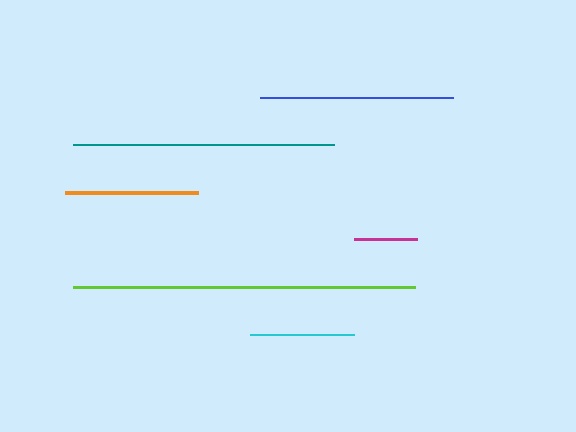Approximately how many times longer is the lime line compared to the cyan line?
The lime line is approximately 3.3 times the length of the cyan line.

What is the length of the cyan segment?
The cyan segment is approximately 105 pixels long.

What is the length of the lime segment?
The lime segment is approximately 343 pixels long.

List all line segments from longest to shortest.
From longest to shortest: lime, teal, blue, orange, cyan, magenta.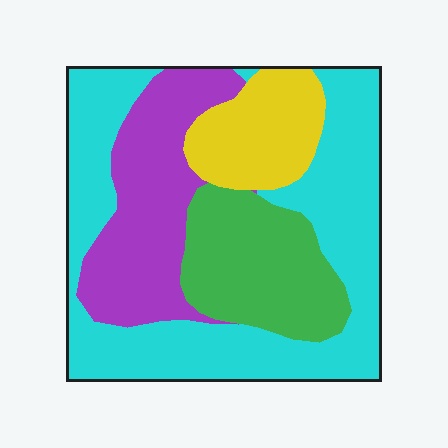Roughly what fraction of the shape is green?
Green takes up between a sixth and a third of the shape.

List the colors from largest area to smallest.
From largest to smallest: cyan, purple, green, yellow.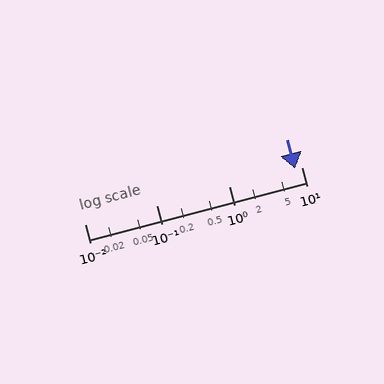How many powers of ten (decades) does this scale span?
The scale spans 3 decades, from 0.01 to 10.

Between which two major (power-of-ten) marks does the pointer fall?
The pointer is between 1 and 10.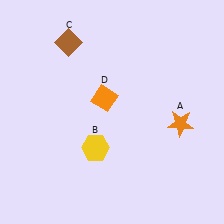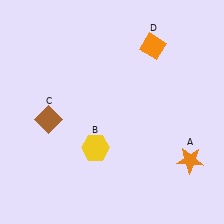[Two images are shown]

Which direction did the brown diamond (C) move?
The brown diamond (C) moved down.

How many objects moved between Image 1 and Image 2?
3 objects moved between the two images.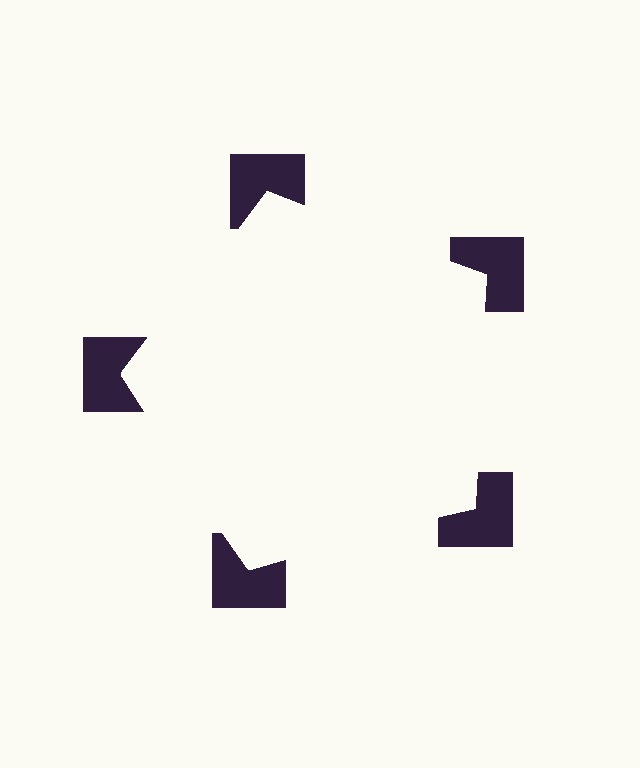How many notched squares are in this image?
There are 5 — one at each vertex of the illusory pentagon.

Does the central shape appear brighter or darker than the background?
It typically appears slightly brighter than the background, even though no actual brightness change is drawn.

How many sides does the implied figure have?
5 sides.